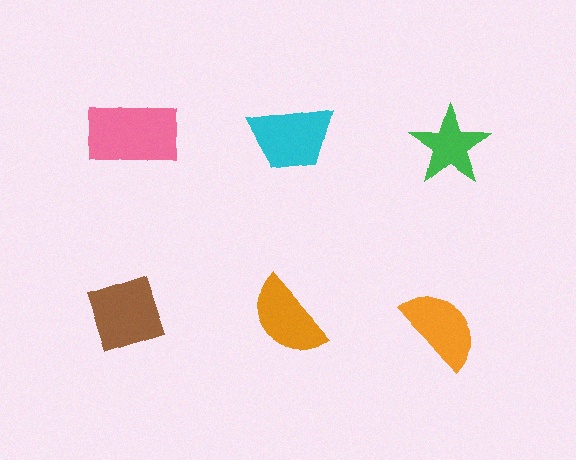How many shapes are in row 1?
3 shapes.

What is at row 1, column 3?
A green star.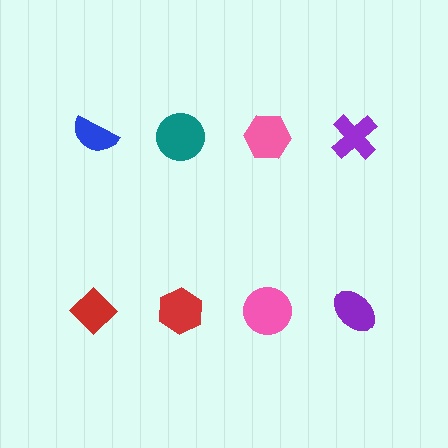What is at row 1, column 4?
A purple cross.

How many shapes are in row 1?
4 shapes.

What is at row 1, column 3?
A pink hexagon.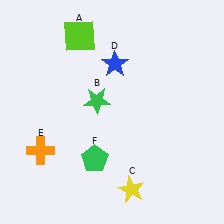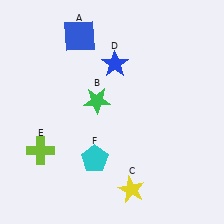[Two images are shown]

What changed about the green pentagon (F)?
In Image 1, F is green. In Image 2, it changed to cyan.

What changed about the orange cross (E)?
In Image 1, E is orange. In Image 2, it changed to lime.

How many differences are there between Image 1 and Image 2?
There are 3 differences between the two images.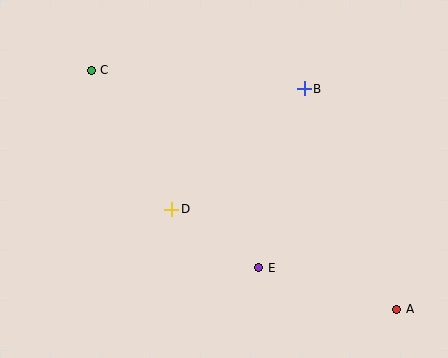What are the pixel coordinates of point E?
Point E is at (259, 268).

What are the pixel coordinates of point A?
Point A is at (397, 309).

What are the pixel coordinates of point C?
Point C is at (91, 70).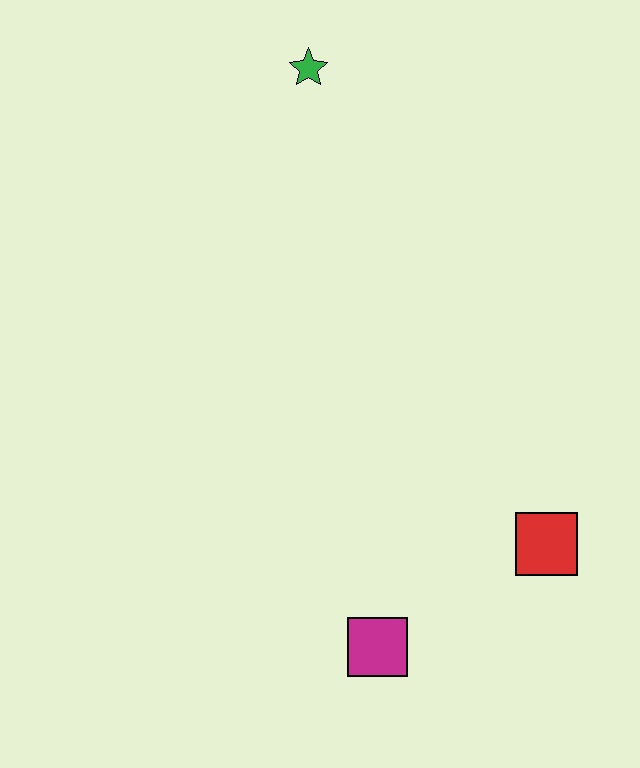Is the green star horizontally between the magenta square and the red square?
No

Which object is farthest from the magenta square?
The green star is farthest from the magenta square.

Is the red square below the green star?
Yes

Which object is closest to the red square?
The magenta square is closest to the red square.